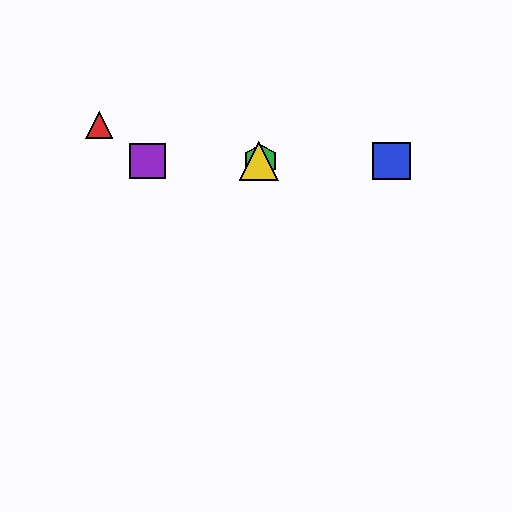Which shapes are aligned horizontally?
The blue square, the green hexagon, the yellow triangle, the purple square are aligned horizontally.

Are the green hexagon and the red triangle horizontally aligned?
No, the green hexagon is at y≈161 and the red triangle is at y≈125.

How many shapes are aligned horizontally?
4 shapes (the blue square, the green hexagon, the yellow triangle, the purple square) are aligned horizontally.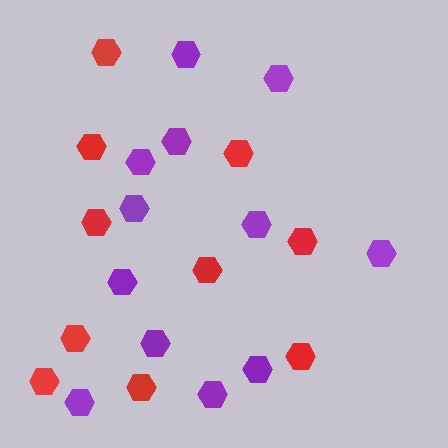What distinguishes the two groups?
There are 2 groups: one group of red hexagons (10) and one group of purple hexagons (12).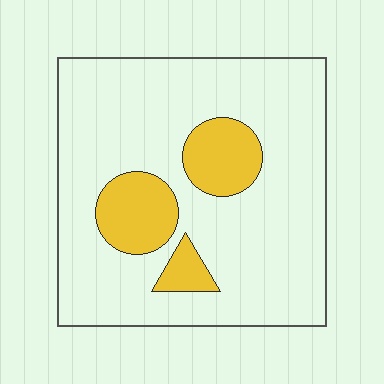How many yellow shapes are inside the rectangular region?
3.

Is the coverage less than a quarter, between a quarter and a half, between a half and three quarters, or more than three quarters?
Less than a quarter.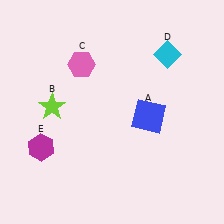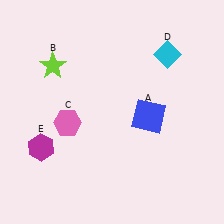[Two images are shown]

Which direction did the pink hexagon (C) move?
The pink hexagon (C) moved down.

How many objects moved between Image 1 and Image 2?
2 objects moved between the two images.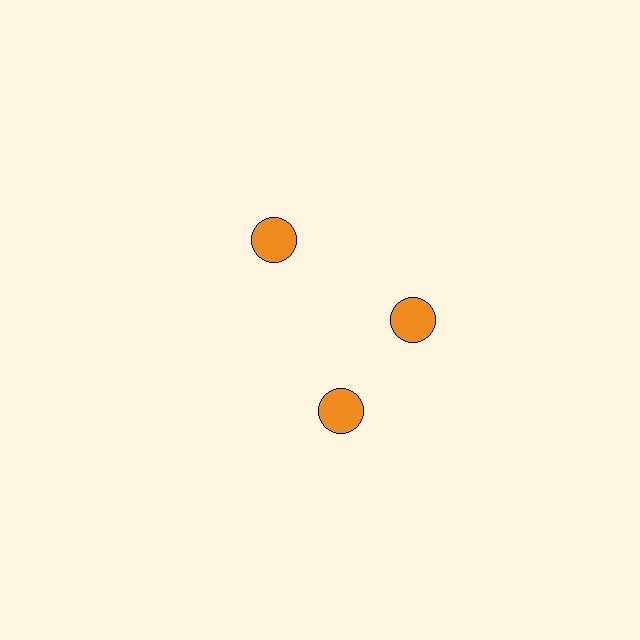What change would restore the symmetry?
The symmetry would be restored by rotating it back into even spacing with its neighbors so that all 3 circles sit at equal angles and equal distance from the center.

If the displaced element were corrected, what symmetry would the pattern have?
It would have 3-fold rotational symmetry — the pattern would map onto itself every 120 degrees.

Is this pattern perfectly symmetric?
No. The 3 orange circles are arranged in a ring, but one element near the 7 o'clock position is rotated out of alignment along the ring, breaking the 3-fold rotational symmetry.